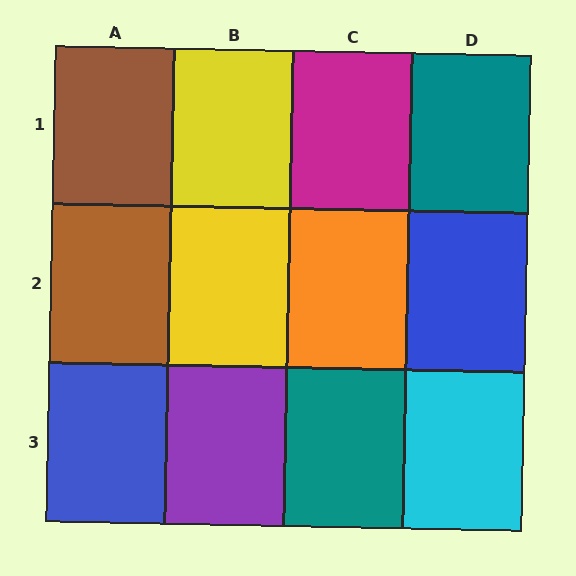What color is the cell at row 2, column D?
Blue.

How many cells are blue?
2 cells are blue.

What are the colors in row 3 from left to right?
Blue, purple, teal, cyan.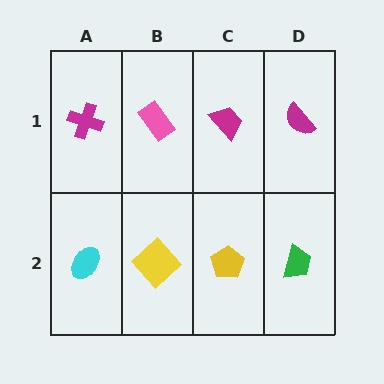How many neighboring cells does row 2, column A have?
2.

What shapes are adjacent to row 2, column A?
A magenta cross (row 1, column A), a yellow diamond (row 2, column B).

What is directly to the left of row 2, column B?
A cyan ellipse.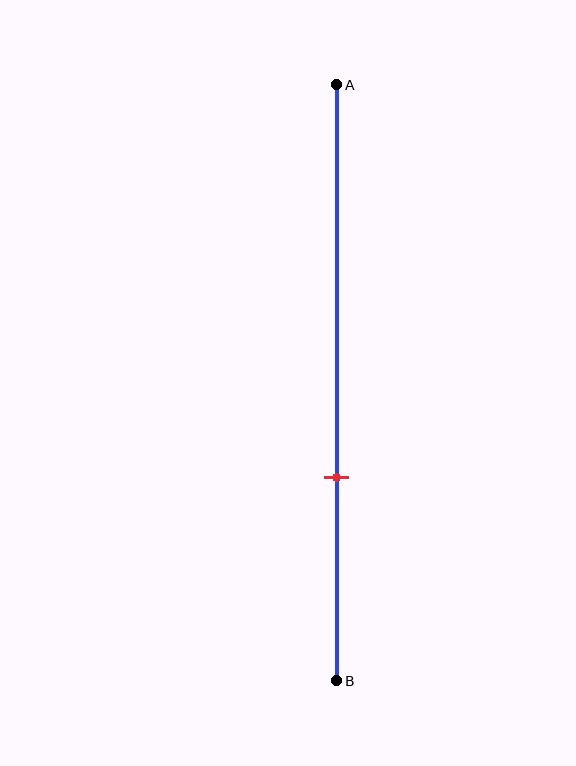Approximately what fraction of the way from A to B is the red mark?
The red mark is approximately 65% of the way from A to B.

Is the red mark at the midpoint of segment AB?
No, the mark is at about 65% from A, not at the 50% midpoint.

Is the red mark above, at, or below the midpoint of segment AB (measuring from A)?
The red mark is below the midpoint of segment AB.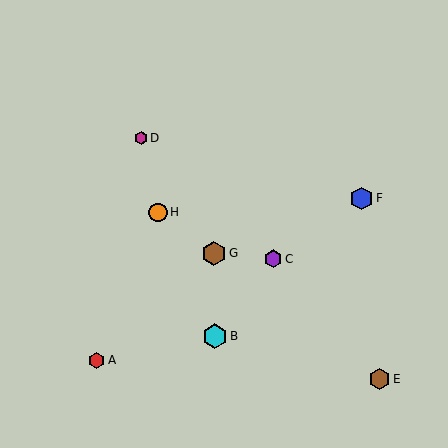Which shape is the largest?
The cyan hexagon (labeled B) is the largest.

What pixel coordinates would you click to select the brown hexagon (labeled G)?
Click at (214, 253) to select the brown hexagon G.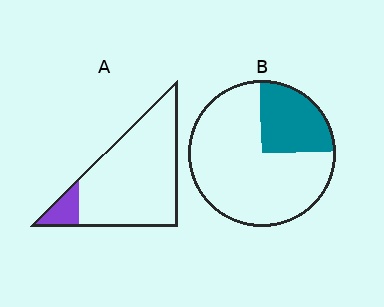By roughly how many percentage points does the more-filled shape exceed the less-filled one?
By roughly 15 percentage points (B over A).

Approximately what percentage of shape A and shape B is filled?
A is approximately 10% and B is approximately 25%.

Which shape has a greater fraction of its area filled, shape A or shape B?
Shape B.